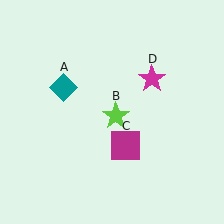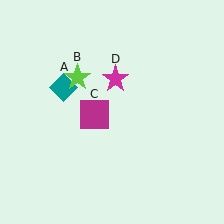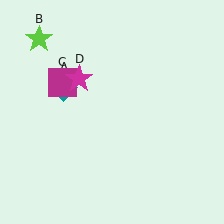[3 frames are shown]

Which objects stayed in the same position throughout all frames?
Teal diamond (object A) remained stationary.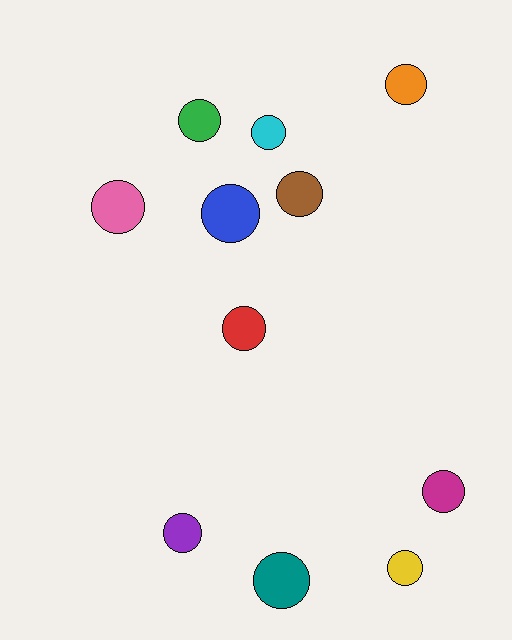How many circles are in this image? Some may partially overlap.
There are 11 circles.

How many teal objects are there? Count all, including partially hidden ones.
There is 1 teal object.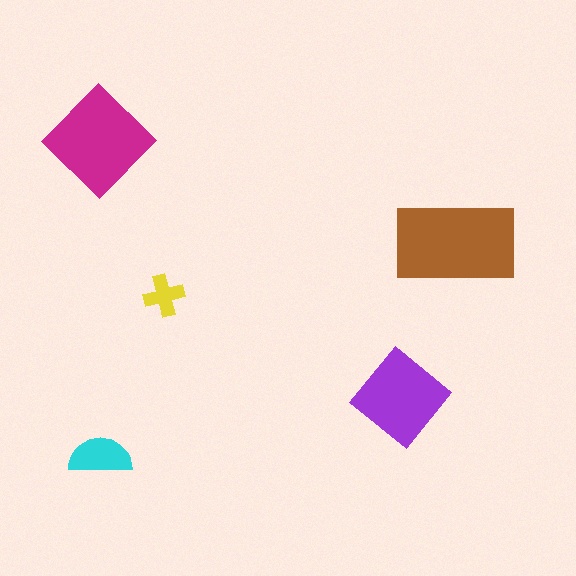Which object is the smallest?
The yellow cross.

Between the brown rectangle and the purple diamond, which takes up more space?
The brown rectangle.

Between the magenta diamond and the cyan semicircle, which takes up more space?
The magenta diamond.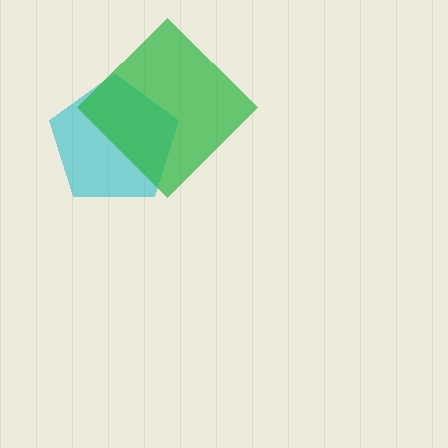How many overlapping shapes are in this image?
There are 2 overlapping shapes in the image.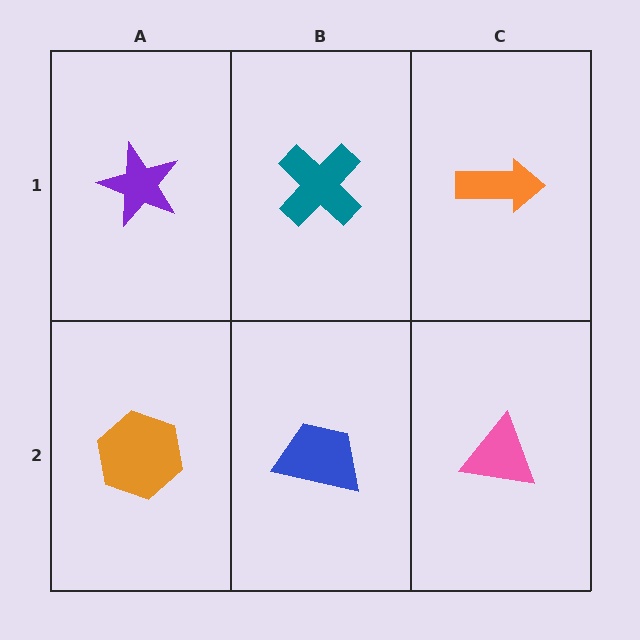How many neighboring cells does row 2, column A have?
2.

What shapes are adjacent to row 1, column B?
A blue trapezoid (row 2, column B), a purple star (row 1, column A), an orange arrow (row 1, column C).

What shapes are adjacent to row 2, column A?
A purple star (row 1, column A), a blue trapezoid (row 2, column B).